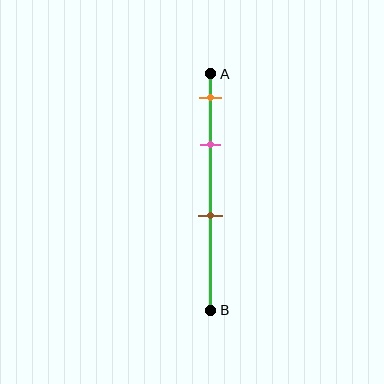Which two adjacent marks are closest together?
The orange and pink marks are the closest adjacent pair.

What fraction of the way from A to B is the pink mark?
The pink mark is approximately 30% (0.3) of the way from A to B.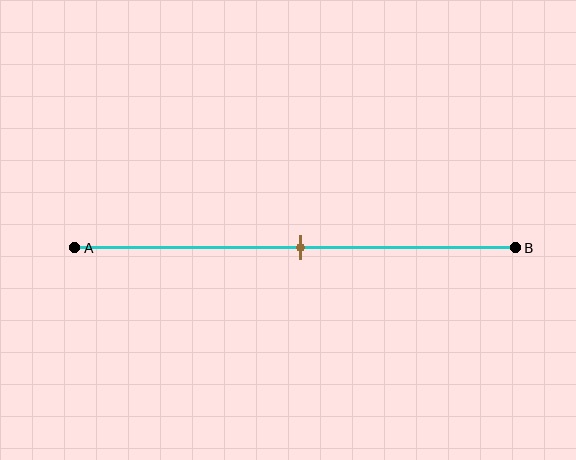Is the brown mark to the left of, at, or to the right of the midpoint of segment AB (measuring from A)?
The brown mark is approximately at the midpoint of segment AB.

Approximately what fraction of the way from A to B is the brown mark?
The brown mark is approximately 50% of the way from A to B.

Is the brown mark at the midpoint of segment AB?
Yes, the mark is approximately at the midpoint.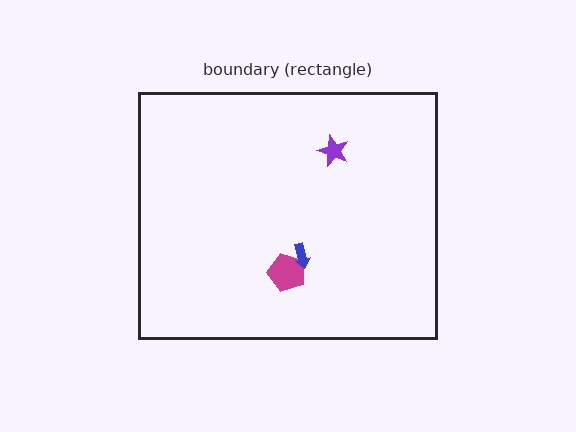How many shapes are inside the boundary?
3 inside, 0 outside.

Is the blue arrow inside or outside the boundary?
Inside.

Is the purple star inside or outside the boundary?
Inside.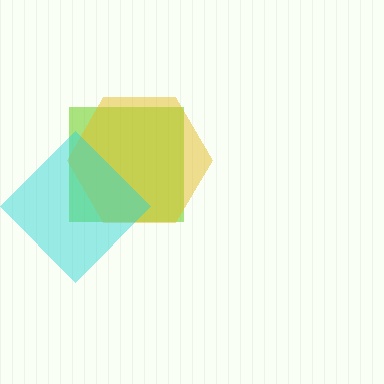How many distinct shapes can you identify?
There are 3 distinct shapes: a lime square, a yellow hexagon, a cyan diamond.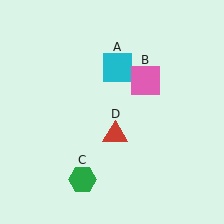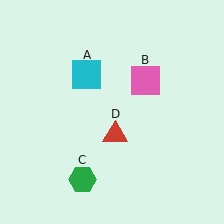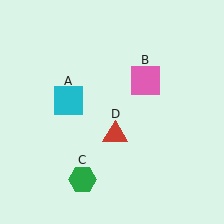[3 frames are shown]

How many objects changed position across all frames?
1 object changed position: cyan square (object A).